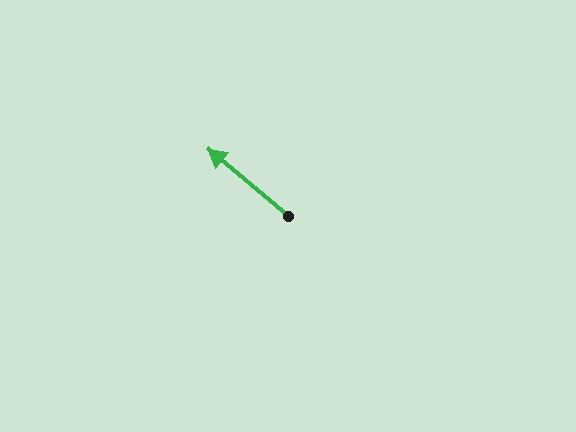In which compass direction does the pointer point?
Northwest.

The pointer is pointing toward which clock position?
Roughly 10 o'clock.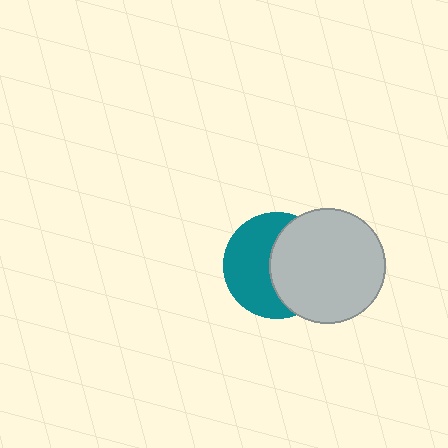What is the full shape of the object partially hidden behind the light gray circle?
The partially hidden object is a teal circle.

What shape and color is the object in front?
The object in front is a light gray circle.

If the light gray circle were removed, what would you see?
You would see the complete teal circle.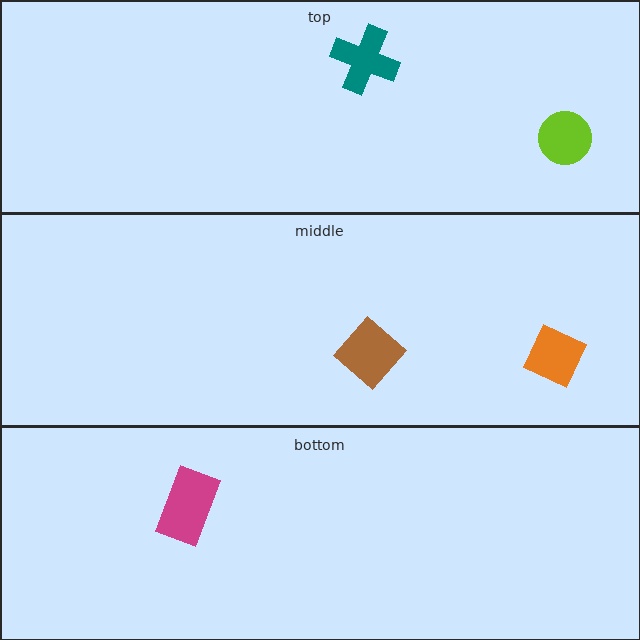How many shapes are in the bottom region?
1.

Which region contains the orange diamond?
The middle region.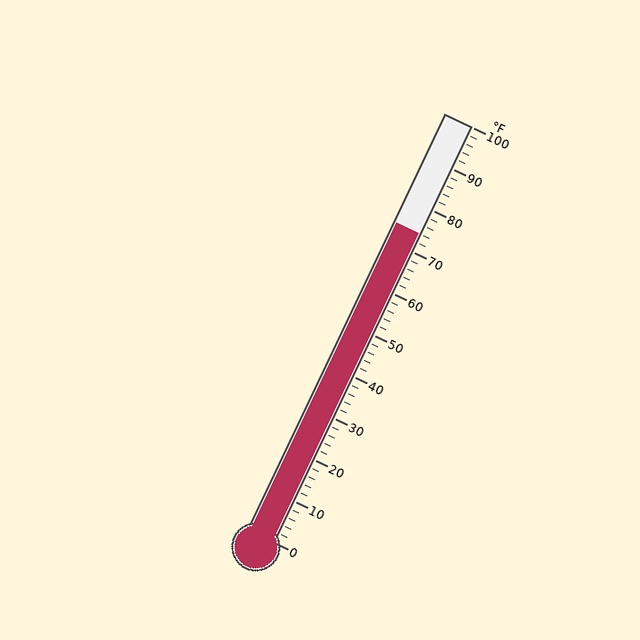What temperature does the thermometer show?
The thermometer shows approximately 74°F.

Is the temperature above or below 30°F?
The temperature is above 30°F.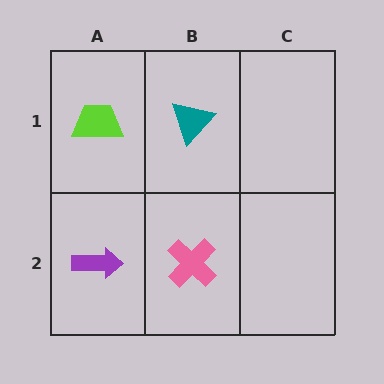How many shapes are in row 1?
2 shapes.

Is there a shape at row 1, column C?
No, that cell is empty.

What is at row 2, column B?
A pink cross.